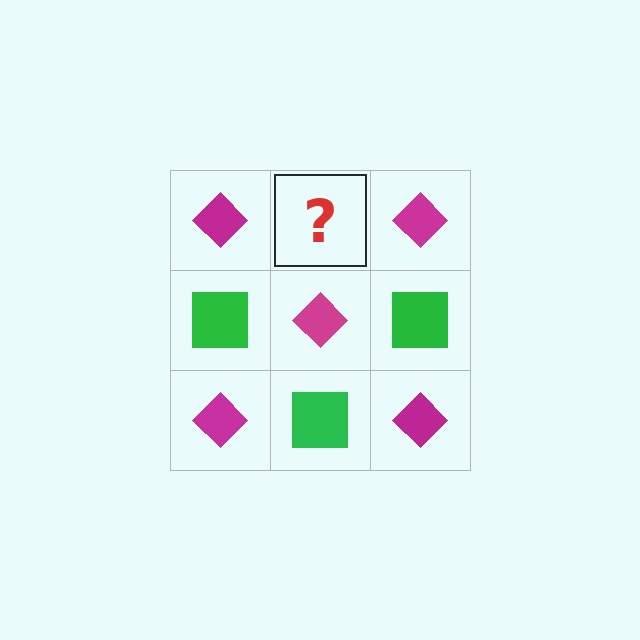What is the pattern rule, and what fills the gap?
The rule is that it alternates magenta diamond and green square in a checkerboard pattern. The gap should be filled with a green square.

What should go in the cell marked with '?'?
The missing cell should contain a green square.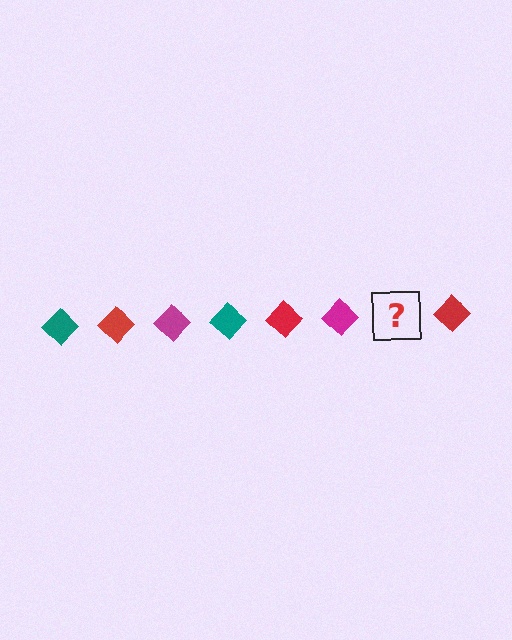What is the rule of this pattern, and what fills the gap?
The rule is that the pattern cycles through teal, red, magenta diamonds. The gap should be filled with a teal diamond.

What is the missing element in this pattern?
The missing element is a teal diamond.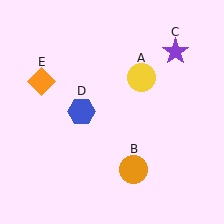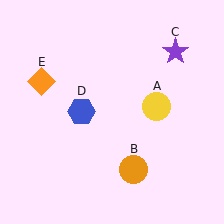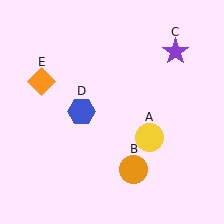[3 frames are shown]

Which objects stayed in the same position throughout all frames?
Orange circle (object B) and purple star (object C) and blue hexagon (object D) and orange diamond (object E) remained stationary.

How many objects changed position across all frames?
1 object changed position: yellow circle (object A).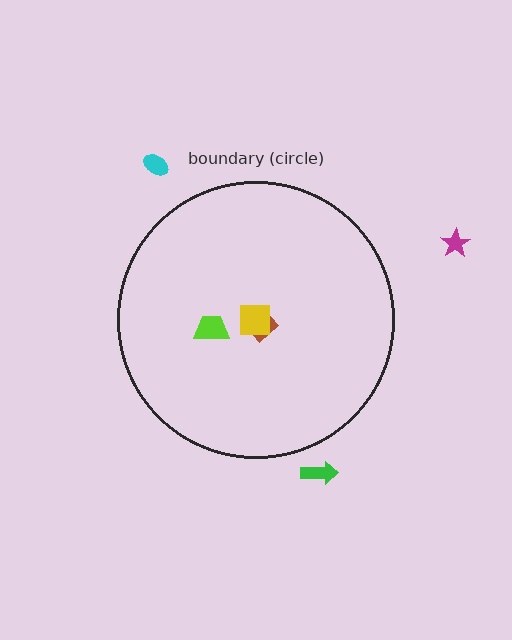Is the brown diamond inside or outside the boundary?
Inside.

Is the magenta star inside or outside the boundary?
Outside.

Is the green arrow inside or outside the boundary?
Outside.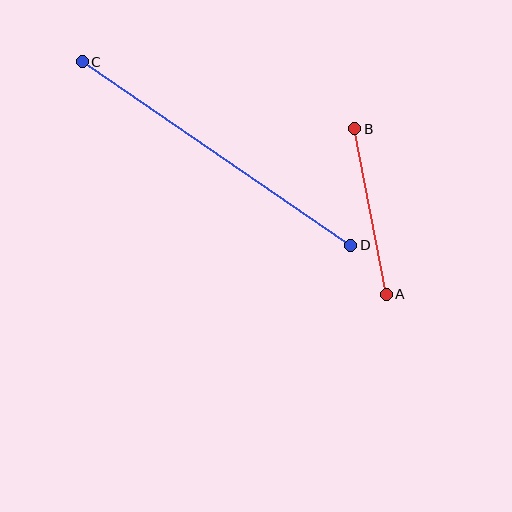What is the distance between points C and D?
The distance is approximately 325 pixels.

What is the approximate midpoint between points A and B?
The midpoint is at approximately (370, 211) pixels.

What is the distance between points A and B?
The distance is approximately 168 pixels.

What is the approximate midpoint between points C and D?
The midpoint is at approximately (216, 154) pixels.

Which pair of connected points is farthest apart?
Points C and D are farthest apart.